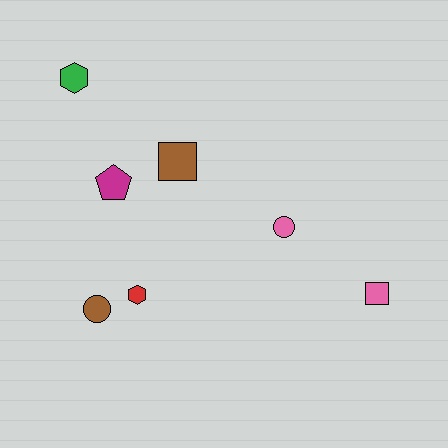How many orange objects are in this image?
There are no orange objects.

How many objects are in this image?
There are 7 objects.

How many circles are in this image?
There are 2 circles.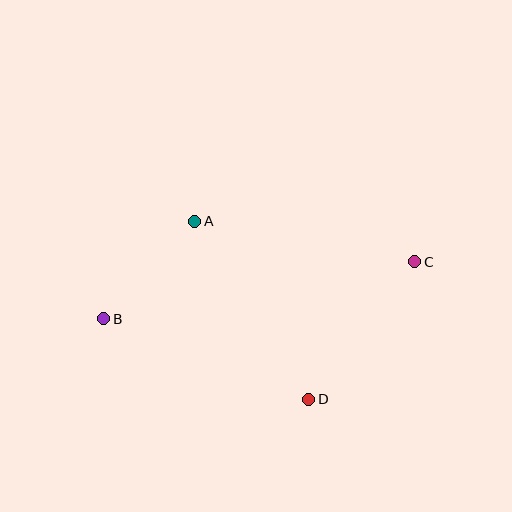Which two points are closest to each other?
Points A and B are closest to each other.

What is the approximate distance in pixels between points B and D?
The distance between B and D is approximately 220 pixels.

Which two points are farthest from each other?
Points B and C are farthest from each other.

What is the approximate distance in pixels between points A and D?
The distance between A and D is approximately 211 pixels.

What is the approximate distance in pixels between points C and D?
The distance between C and D is approximately 174 pixels.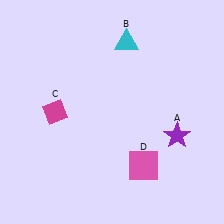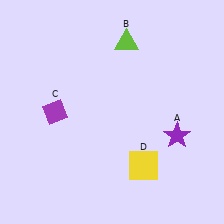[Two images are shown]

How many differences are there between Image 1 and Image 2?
There are 3 differences between the two images.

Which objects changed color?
B changed from cyan to lime. C changed from magenta to purple. D changed from pink to yellow.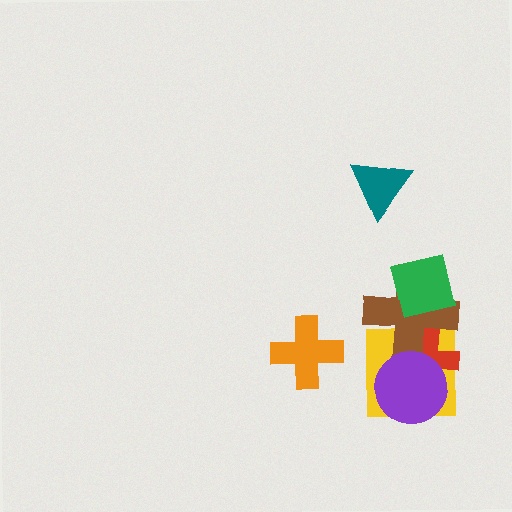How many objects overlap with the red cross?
3 objects overlap with the red cross.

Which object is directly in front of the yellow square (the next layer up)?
The red cross is directly in front of the yellow square.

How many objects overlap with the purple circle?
3 objects overlap with the purple circle.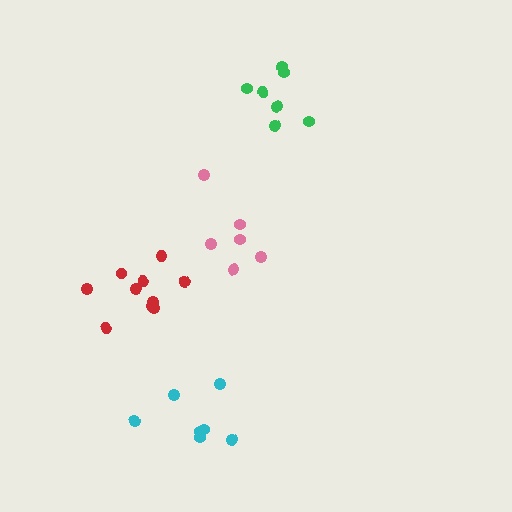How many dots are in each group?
Group 1: 7 dots, Group 2: 10 dots, Group 3: 7 dots, Group 4: 6 dots (30 total).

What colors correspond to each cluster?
The clusters are colored: green, red, cyan, pink.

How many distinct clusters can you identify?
There are 4 distinct clusters.